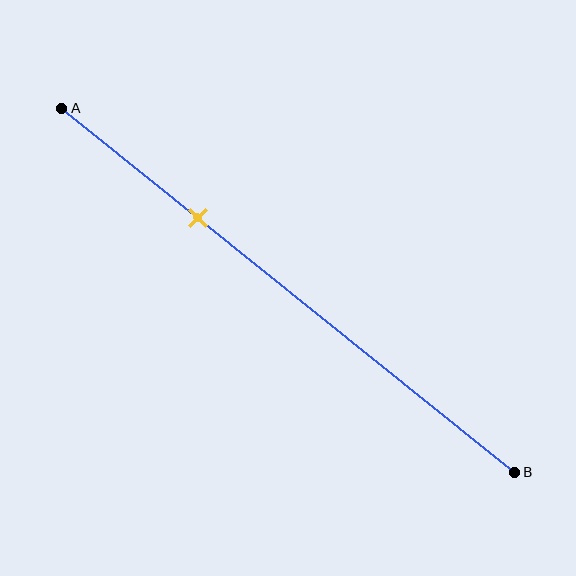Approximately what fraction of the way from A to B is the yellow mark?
The yellow mark is approximately 30% of the way from A to B.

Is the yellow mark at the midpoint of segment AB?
No, the mark is at about 30% from A, not at the 50% midpoint.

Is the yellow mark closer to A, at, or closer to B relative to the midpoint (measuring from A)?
The yellow mark is closer to point A than the midpoint of segment AB.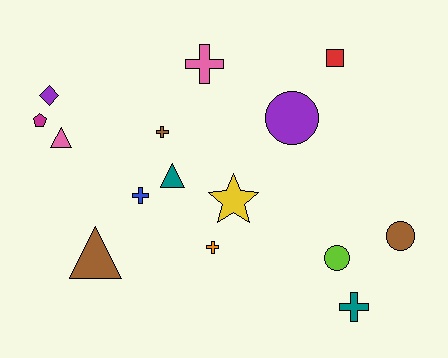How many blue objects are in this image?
There is 1 blue object.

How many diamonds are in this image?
There is 1 diamond.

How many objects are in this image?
There are 15 objects.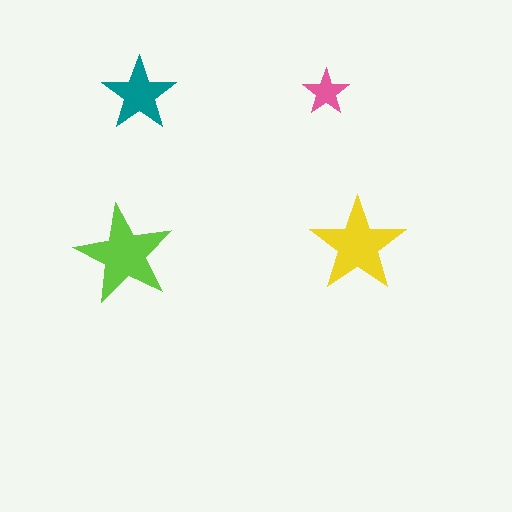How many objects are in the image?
There are 4 objects in the image.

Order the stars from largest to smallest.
the lime one, the yellow one, the teal one, the pink one.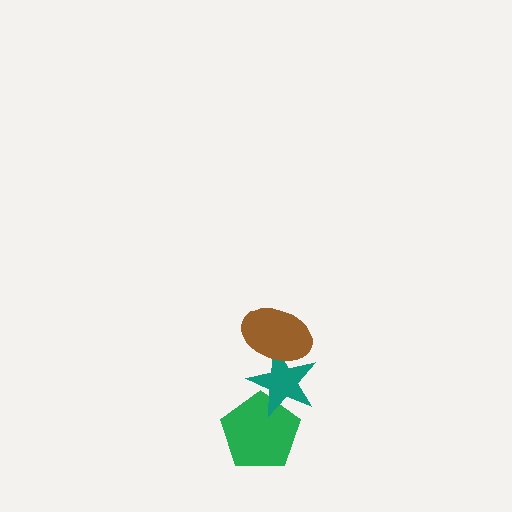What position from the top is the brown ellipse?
The brown ellipse is 1st from the top.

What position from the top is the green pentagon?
The green pentagon is 3rd from the top.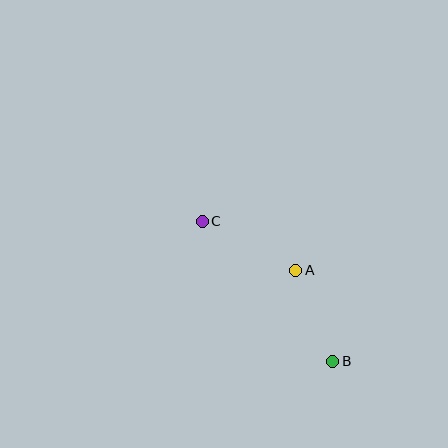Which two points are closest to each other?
Points A and B are closest to each other.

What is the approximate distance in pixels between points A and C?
The distance between A and C is approximately 105 pixels.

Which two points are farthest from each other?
Points B and C are farthest from each other.